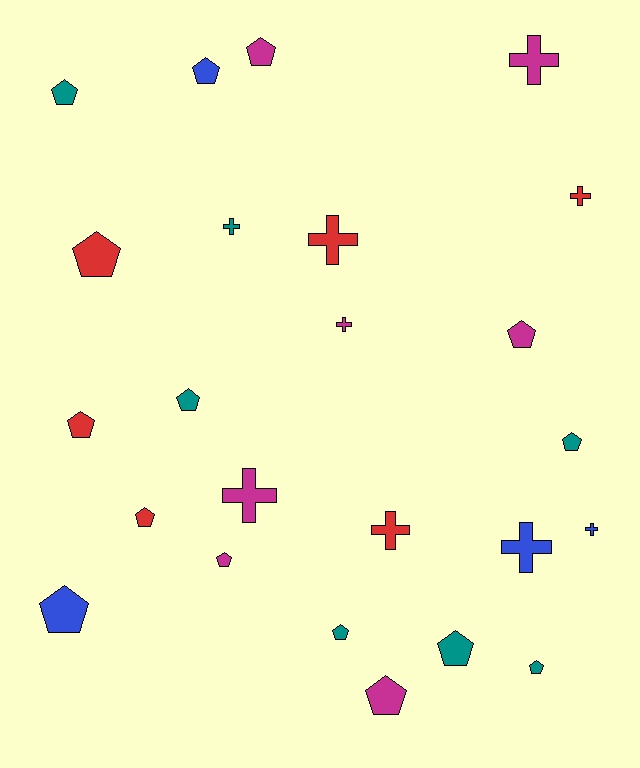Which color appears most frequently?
Teal, with 7 objects.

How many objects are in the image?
There are 24 objects.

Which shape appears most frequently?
Pentagon, with 15 objects.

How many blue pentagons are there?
There are 2 blue pentagons.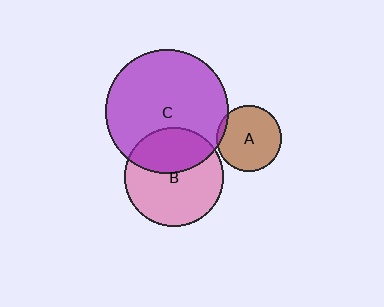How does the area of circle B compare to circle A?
Approximately 2.3 times.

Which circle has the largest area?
Circle C (purple).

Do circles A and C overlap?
Yes.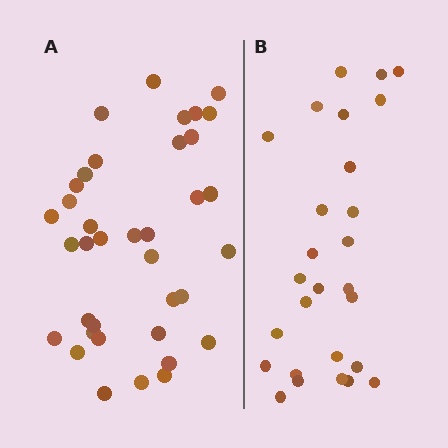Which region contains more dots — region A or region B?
Region A (the left region) has more dots.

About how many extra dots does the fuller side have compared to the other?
Region A has roughly 10 or so more dots than region B.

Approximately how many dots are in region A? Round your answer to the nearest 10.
About 40 dots. (The exact count is 37, which rounds to 40.)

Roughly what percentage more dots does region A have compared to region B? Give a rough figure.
About 35% more.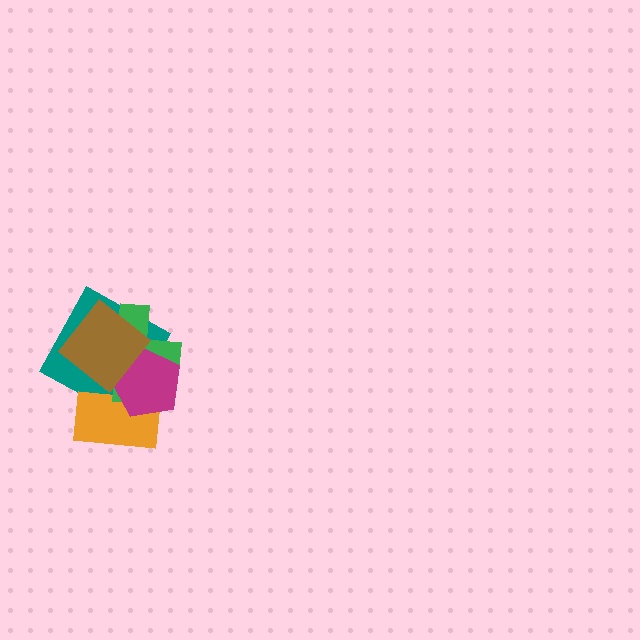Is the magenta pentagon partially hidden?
Yes, it is partially covered by another shape.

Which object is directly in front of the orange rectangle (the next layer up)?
The green cross is directly in front of the orange rectangle.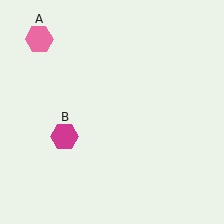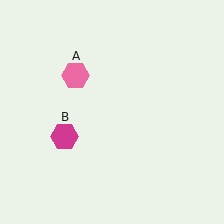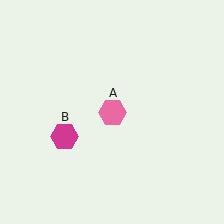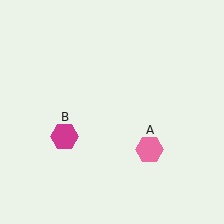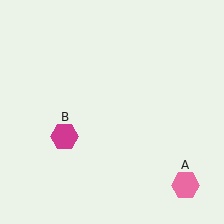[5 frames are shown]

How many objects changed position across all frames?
1 object changed position: pink hexagon (object A).